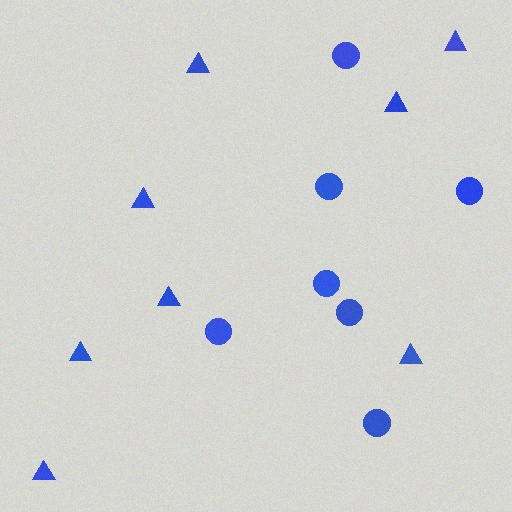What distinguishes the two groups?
There are 2 groups: one group of triangles (8) and one group of circles (7).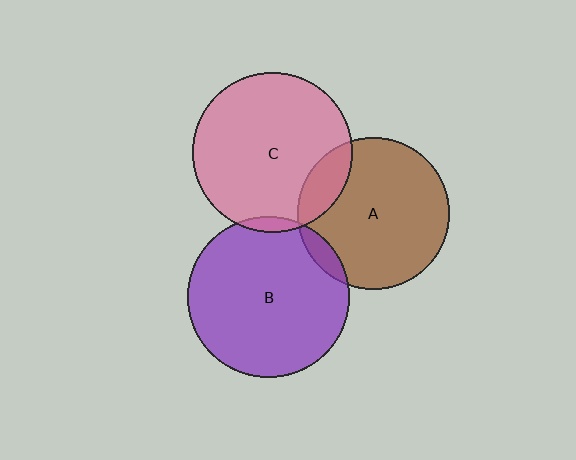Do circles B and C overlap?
Yes.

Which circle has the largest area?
Circle B (purple).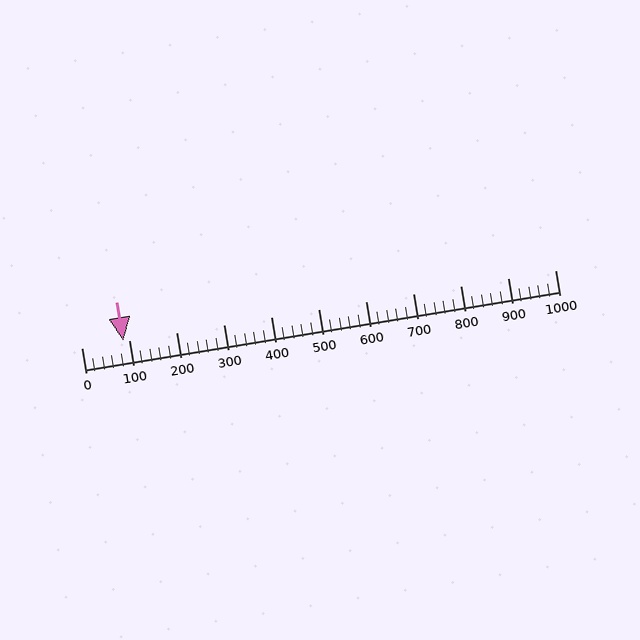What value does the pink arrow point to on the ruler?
The pink arrow points to approximately 89.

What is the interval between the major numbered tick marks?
The major tick marks are spaced 100 units apart.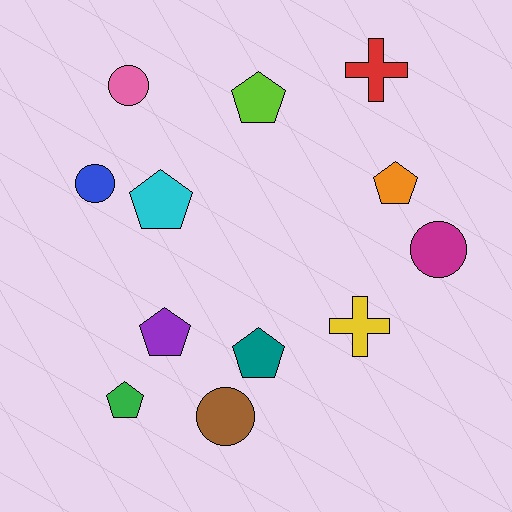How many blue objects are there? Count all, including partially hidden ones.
There is 1 blue object.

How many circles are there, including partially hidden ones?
There are 4 circles.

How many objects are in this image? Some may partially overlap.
There are 12 objects.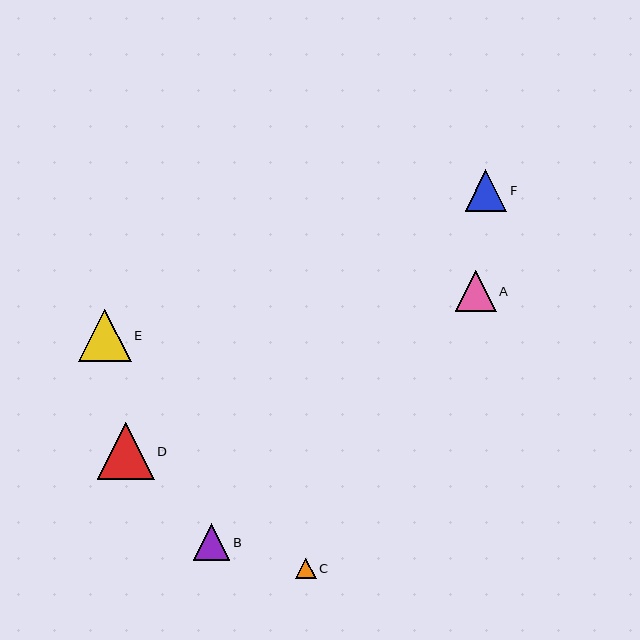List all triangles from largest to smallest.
From largest to smallest: D, E, F, A, B, C.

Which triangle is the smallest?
Triangle C is the smallest with a size of approximately 21 pixels.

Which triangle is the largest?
Triangle D is the largest with a size of approximately 57 pixels.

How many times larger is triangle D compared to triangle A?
Triangle D is approximately 1.4 times the size of triangle A.